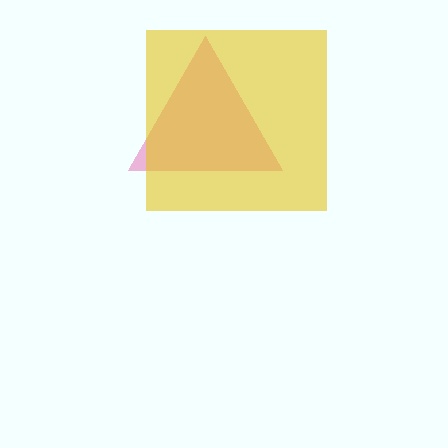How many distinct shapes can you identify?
There are 2 distinct shapes: a pink triangle, a yellow square.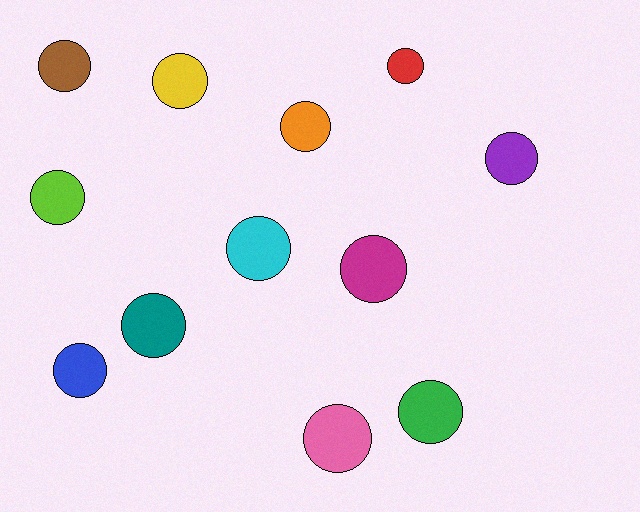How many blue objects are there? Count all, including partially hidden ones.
There is 1 blue object.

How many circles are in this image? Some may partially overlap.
There are 12 circles.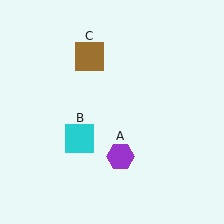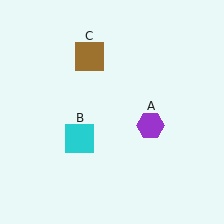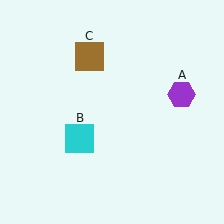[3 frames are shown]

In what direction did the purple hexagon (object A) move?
The purple hexagon (object A) moved up and to the right.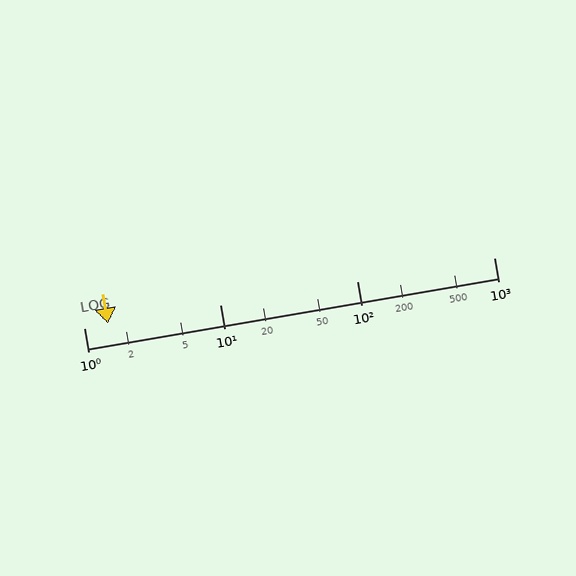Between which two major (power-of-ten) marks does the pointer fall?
The pointer is between 1 and 10.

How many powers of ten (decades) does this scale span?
The scale spans 3 decades, from 1 to 1000.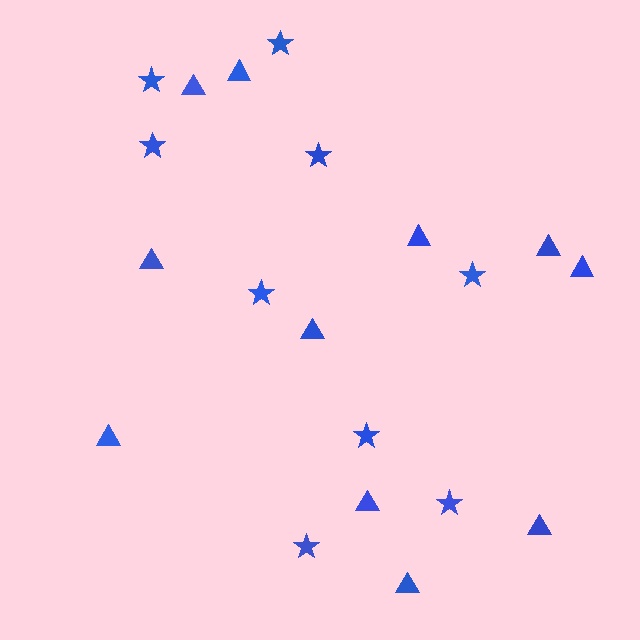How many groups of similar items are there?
There are 2 groups: one group of stars (9) and one group of triangles (11).